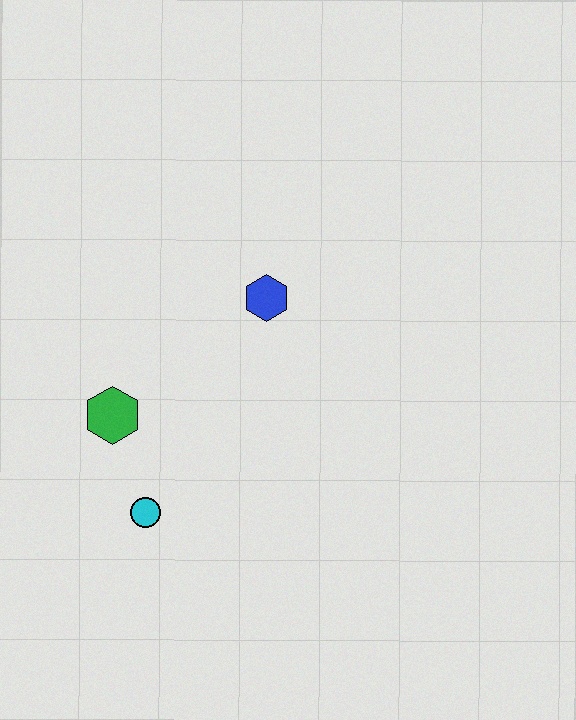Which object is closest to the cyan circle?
The green hexagon is closest to the cyan circle.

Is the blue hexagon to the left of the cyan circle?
No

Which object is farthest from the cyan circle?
The blue hexagon is farthest from the cyan circle.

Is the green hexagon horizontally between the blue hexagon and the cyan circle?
No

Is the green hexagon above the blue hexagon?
No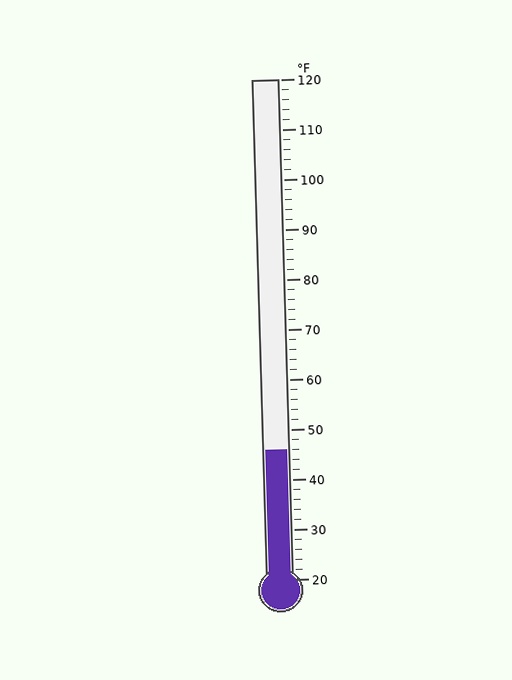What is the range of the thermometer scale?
The thermometer scale ranges from 20°F to 120°F.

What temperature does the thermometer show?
The thermometer shows approximately 46°F.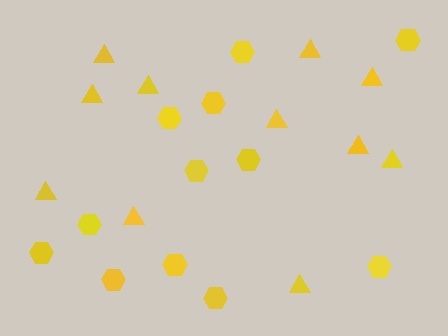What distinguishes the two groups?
There are 2 groups: one group of triangles (11) and one group of hexagons (12).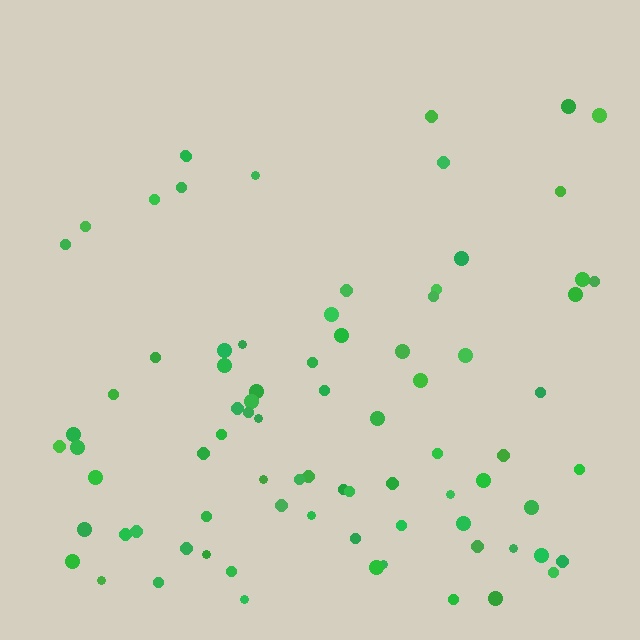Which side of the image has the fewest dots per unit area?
The top.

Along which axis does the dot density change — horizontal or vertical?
Vertical.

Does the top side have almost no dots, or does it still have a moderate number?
Still a moderate number, just noticeably fewer than the bottom.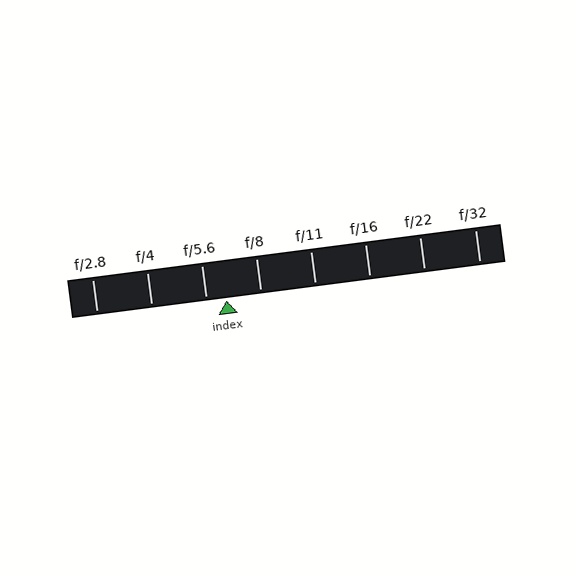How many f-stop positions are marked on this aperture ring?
There are 8 f-stop positions marked.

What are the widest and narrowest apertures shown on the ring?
The widest aperture shown is f/2.8 and the narrowest is f/32.